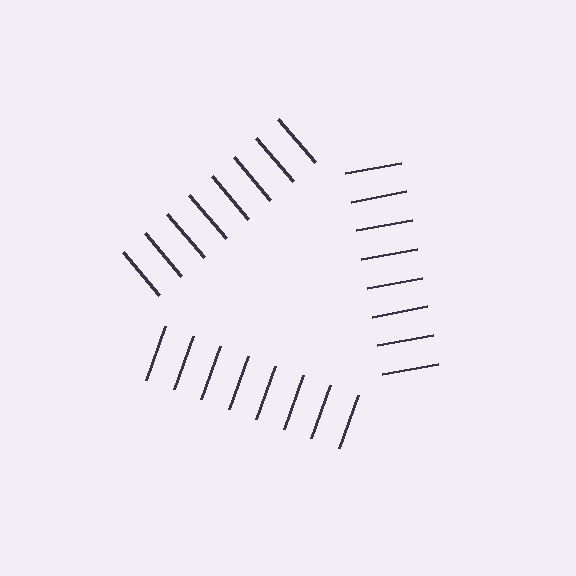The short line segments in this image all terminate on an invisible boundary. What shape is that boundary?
An illusory triangle — the line segments terminate on its edges but no continuous stroke is drawn.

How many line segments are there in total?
24 — 8 along each of the 3 edges.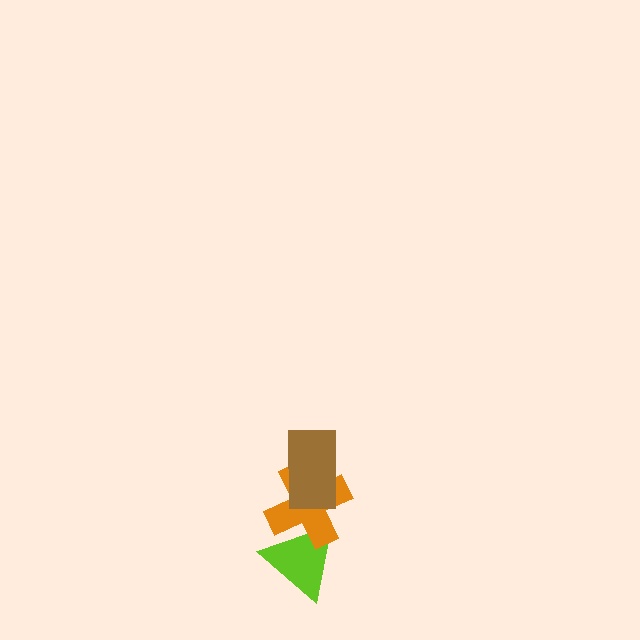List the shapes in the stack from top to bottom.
From top to bottom: the brown rectangle, the orange cross, the lime triangle.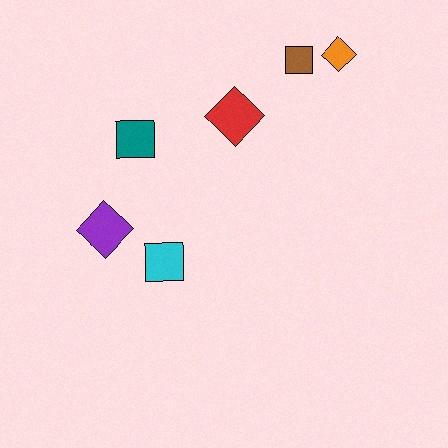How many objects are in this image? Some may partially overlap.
There are 6 objects.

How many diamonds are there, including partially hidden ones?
There are 3 diamonds.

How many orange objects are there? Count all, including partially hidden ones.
There is 1 orange object.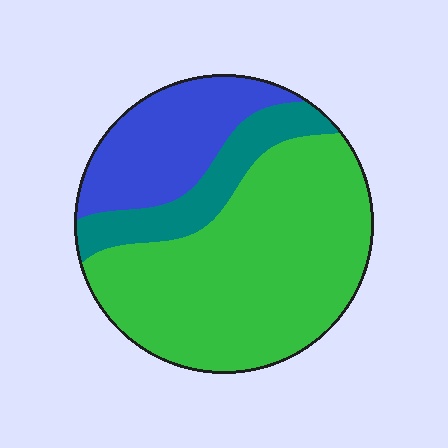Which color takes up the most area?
Green, at roughly 60%.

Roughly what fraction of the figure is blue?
Blue takes up less than a quarter of the figure.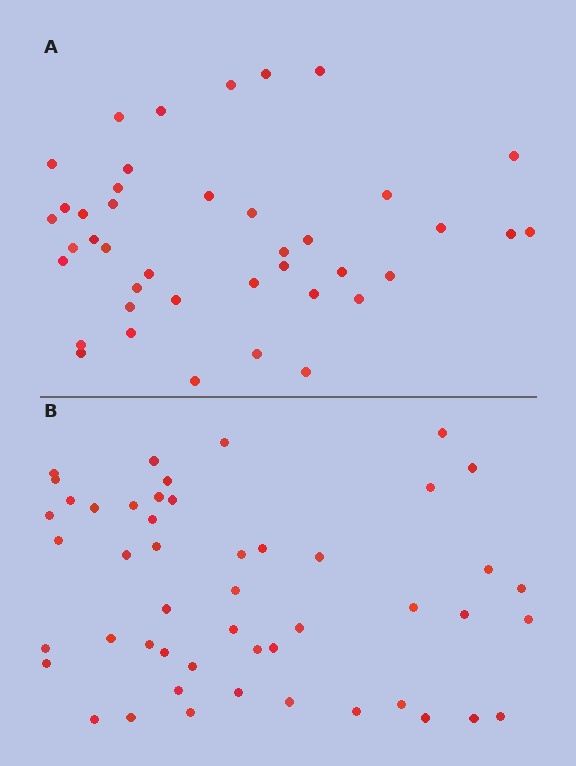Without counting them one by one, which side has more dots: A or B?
Region B (the bottom region) has more dots.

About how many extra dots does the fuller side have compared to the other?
Region B has roughly 8 or so more dots than region A.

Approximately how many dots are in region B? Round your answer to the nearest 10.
About 50 dots. (The exact count is 49, which rounds to 50.)